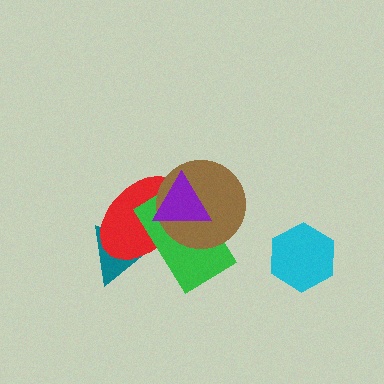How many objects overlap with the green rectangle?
4 objects overlap with the green rectangle.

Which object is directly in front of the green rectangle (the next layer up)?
The brown circle is directly in front of the green rectangle.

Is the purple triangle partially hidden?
No, no other shape covers it.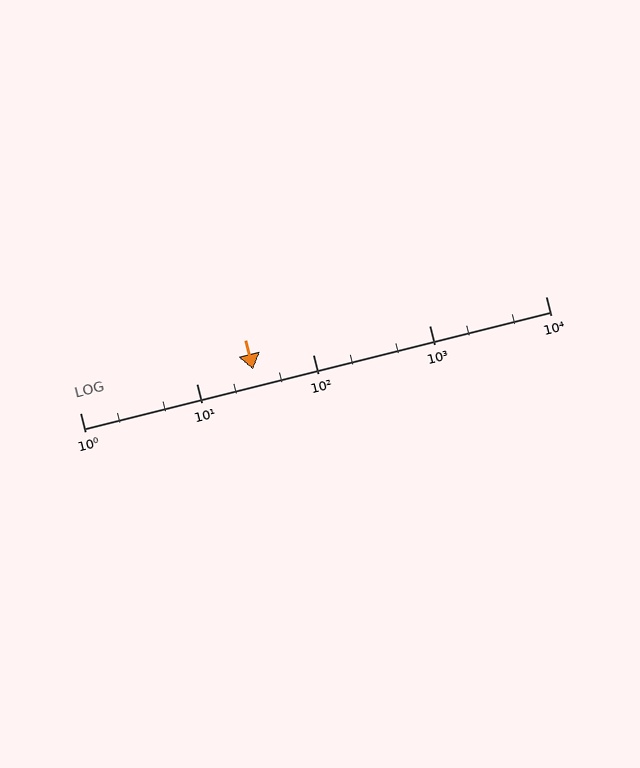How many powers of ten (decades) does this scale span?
The scale spans 4 decades, from 1 to 10000.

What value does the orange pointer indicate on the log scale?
The pointer indicates approximately 31.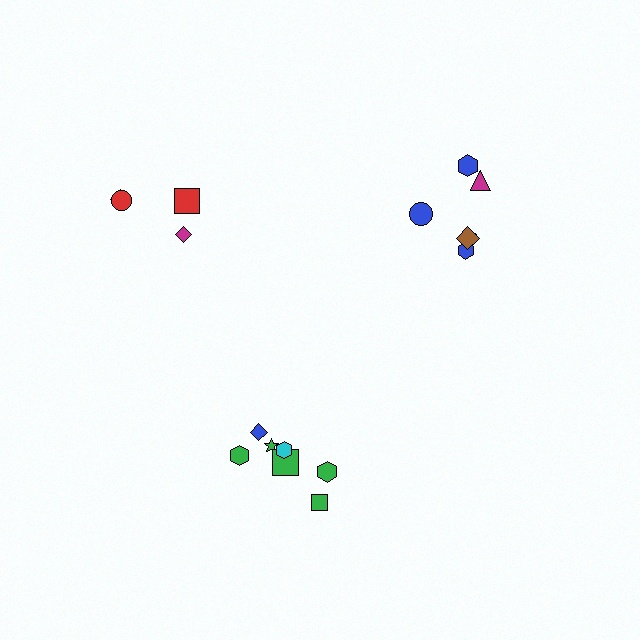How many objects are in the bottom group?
There are 7 objects.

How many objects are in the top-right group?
There are 6 objects.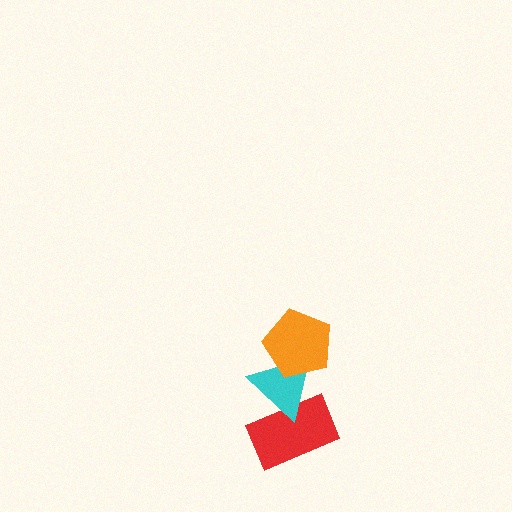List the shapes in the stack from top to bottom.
From top to bottom: the orange pentagon, the cyan triangle, the red rectangle.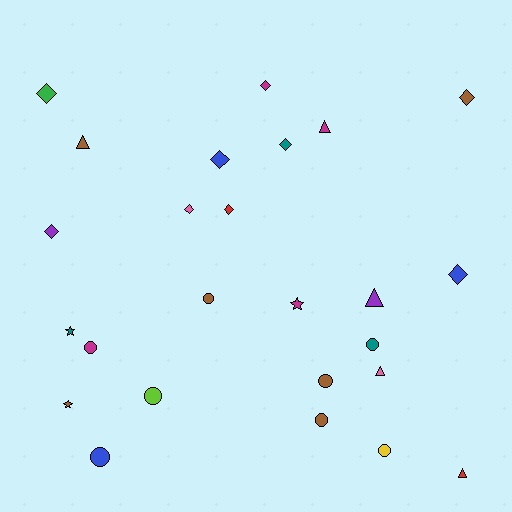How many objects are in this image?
There are 25 objects.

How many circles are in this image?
There are 8 circles.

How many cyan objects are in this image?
There are no cyan objects.